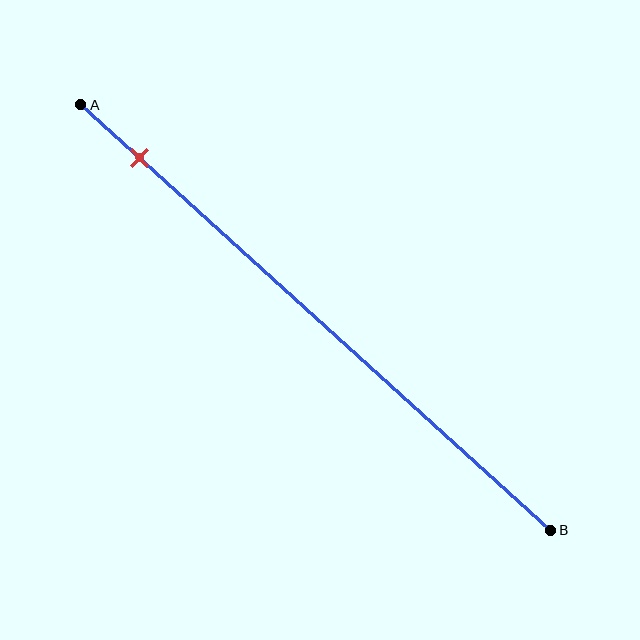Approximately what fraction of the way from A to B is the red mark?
The red mark is approximately 10% of the way from A to B.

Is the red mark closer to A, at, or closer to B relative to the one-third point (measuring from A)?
The red mark is closer to point A than the one-third point of segment AB.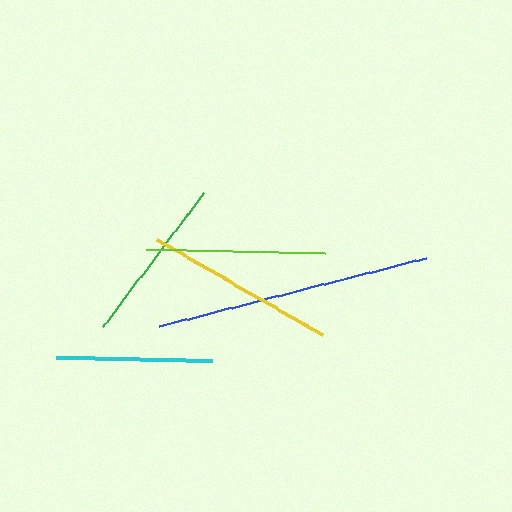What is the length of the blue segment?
The blue segment is approximately 275 pixels long.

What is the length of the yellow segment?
The yellow segment is approximately 192 pixels long.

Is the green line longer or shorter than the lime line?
The lime line is longer than the green line.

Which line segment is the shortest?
The cyan line is the shortest at approximately 156 pixels.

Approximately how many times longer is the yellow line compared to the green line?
The yellow line is approximately 1.1 times the length of the green line.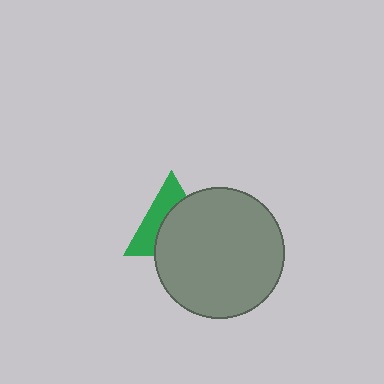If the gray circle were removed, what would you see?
You would see the complete green triangle.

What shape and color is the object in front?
The object in front is a gray circle.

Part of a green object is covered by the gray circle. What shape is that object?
It is a triangle.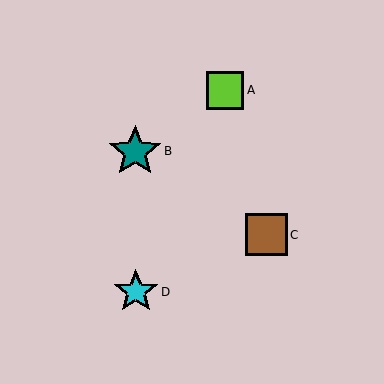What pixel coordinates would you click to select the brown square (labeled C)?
Click at (267, 235) to select the brown square C.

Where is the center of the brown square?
The center of the brown square is at (267, 235).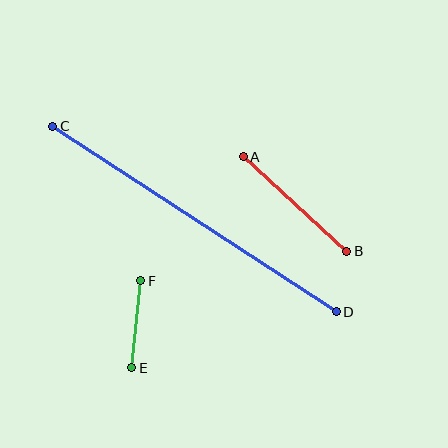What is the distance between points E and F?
The distance is approximately 87 pixels.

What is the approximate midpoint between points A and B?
The midpoint is at approximately (295, 204) pixels.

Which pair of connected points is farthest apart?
Points C and D are farthest apart.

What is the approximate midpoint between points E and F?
The midpoint is at approximately (136, 324) pixels.